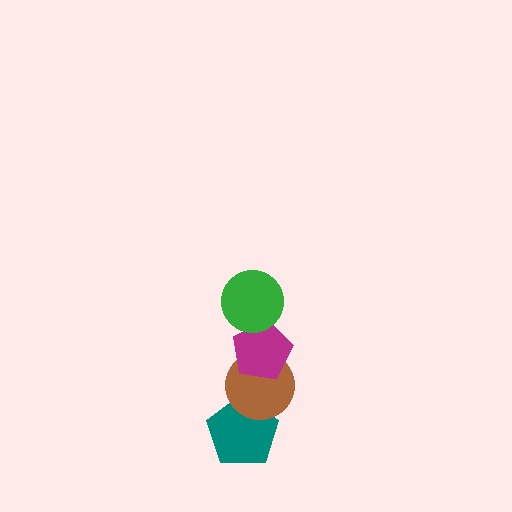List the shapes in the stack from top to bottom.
From top to bottom: the green circle, the magenta pentagon, the brown circle, the teal pentagon.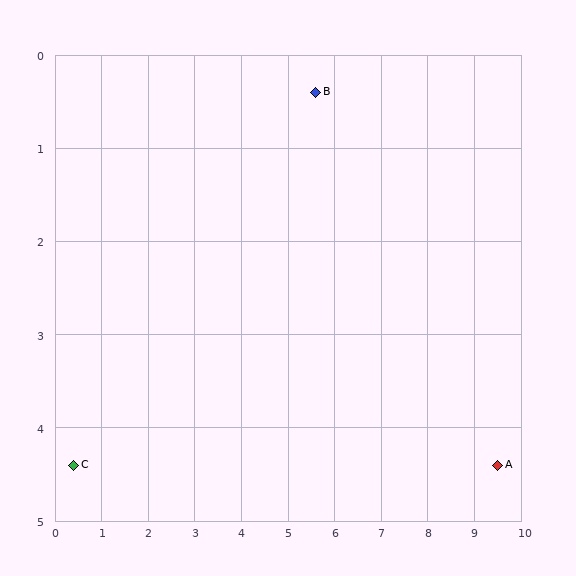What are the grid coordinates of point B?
Point B is at approximately (5.6, 0.4).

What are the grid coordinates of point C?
Point C is at approximately (0.4, 4.4).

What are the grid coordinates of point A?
Point A is at approximately (9.5, 4.4).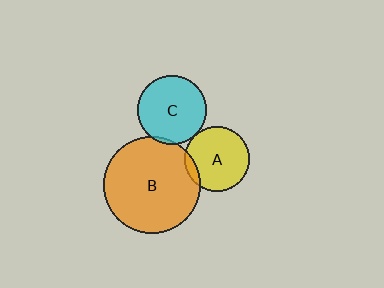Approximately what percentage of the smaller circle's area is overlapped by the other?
Approximately 5%.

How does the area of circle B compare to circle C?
Approximately 2.0 times.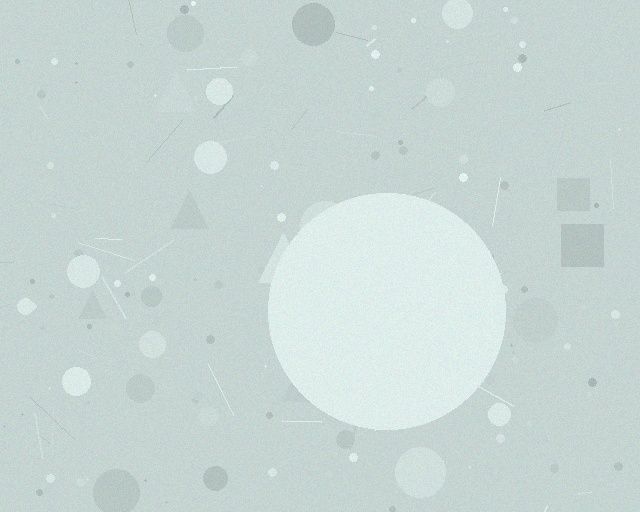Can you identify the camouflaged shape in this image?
The camouflaged shape is a circle.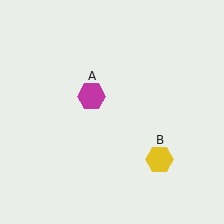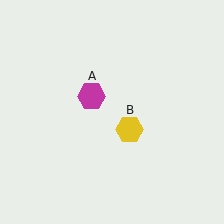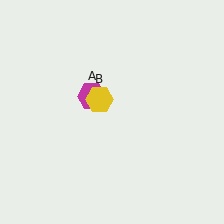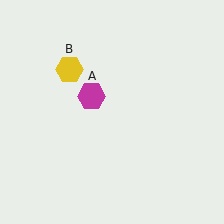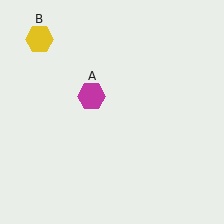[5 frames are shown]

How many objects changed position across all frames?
1 object changed position: yellow hexagon (object B).